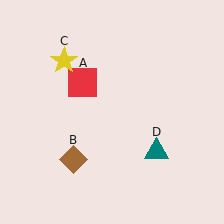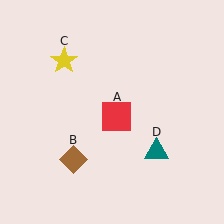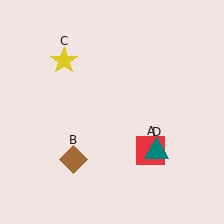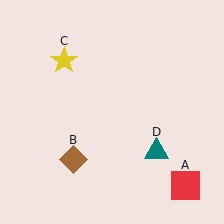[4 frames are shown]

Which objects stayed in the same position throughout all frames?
Brown diamond (object B) and yellow star (object C) and teal triangle (object D) remained stationary.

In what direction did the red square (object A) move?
The red square (object A) moved down and to the right.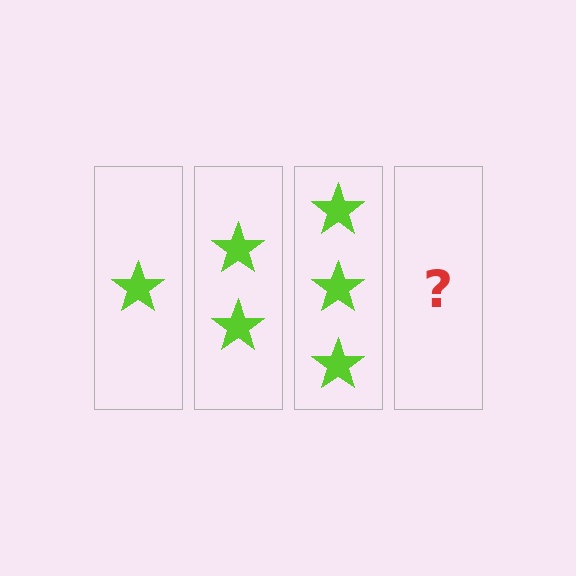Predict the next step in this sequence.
The next step is 4 stars.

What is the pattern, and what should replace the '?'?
The pattern is that each step adds one more star. The '?' should be 4 stars.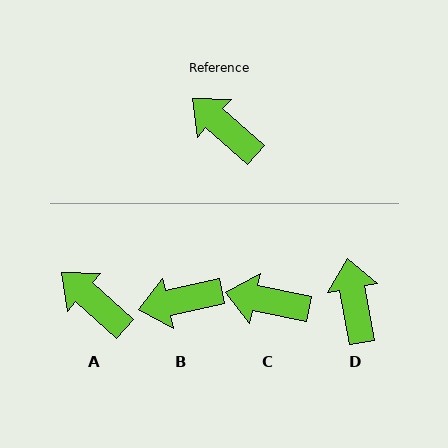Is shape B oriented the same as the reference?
No, it is off by about 54 degrees.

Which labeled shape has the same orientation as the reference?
A.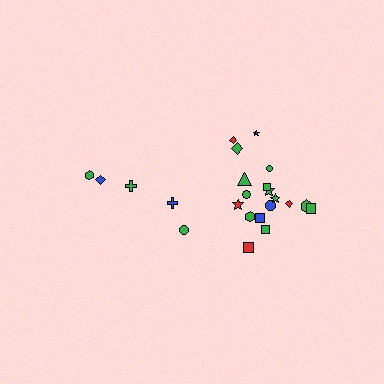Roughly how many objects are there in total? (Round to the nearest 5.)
Roughly 25 objects in total.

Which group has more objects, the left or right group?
The right group.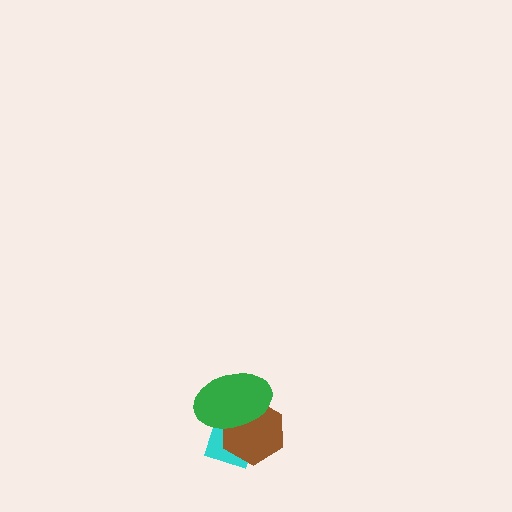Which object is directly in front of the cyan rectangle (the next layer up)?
The brown hexagon is directly in front of the cyan rectangle.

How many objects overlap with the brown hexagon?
2 objects overlap with the brown hexagon.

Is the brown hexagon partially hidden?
Yes, it is partially covered by another shape.